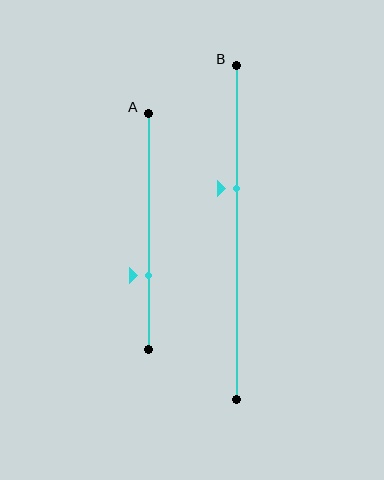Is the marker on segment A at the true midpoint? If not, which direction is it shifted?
No, the marker on segment A is shifted downward by about 19% of the segment length.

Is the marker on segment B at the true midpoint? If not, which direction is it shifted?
No, the marker on segment B is shifted upward by about 13% of the segment length.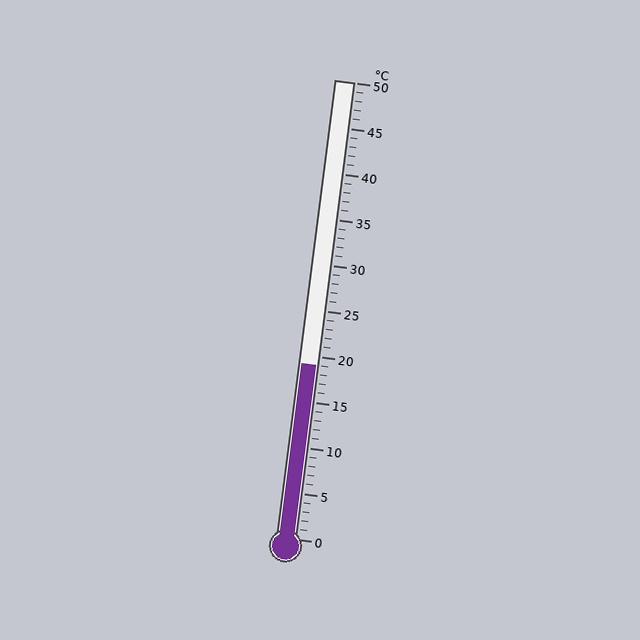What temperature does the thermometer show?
The thermometer shows approximately 19°C.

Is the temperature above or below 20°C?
The temperature is below 20°C.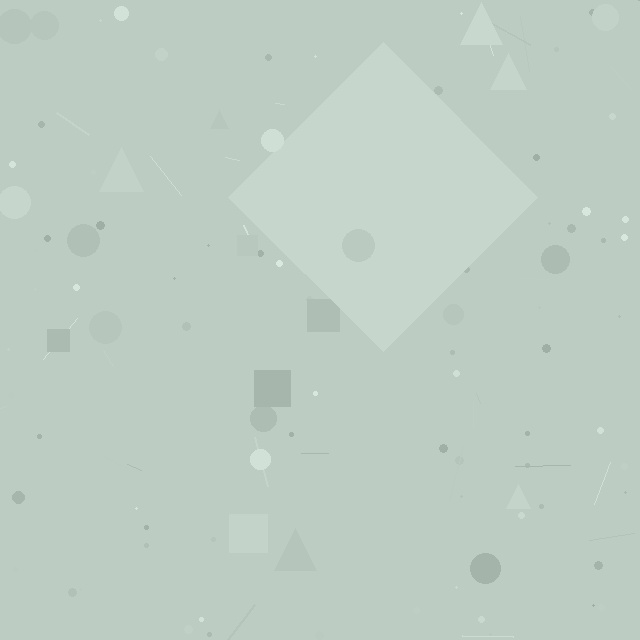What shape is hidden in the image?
A diamond is hidden in the image.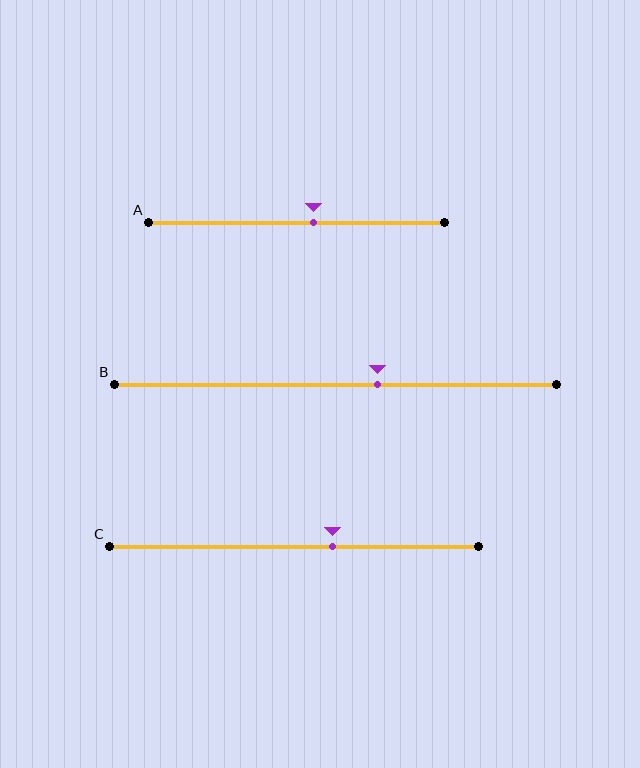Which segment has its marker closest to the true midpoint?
Segment A has its marker closest to the true midpoint.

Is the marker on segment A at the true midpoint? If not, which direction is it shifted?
No, the marker on segment A is shifted to the right by about 6% of the segment length.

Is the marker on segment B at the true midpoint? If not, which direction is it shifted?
No, the marker on segment B is shifted to the right by about 10% of the segment length.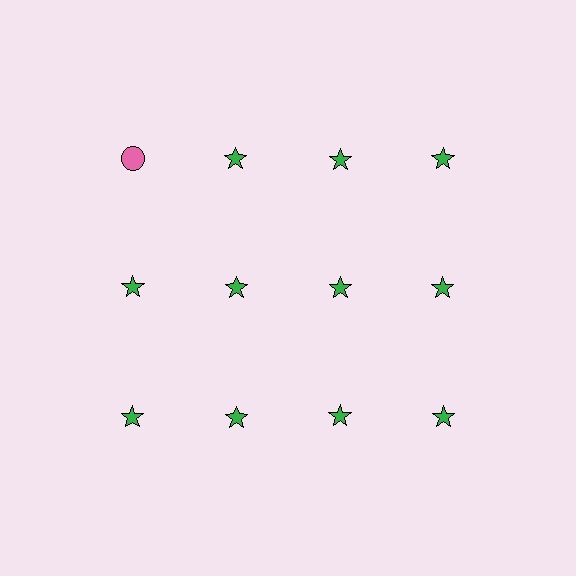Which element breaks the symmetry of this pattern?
The pink circle in the top row, leftmost column breaks the symmetry. All other shapes are green stars.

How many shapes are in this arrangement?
There are 12 shapes arranged in a grid pattern.